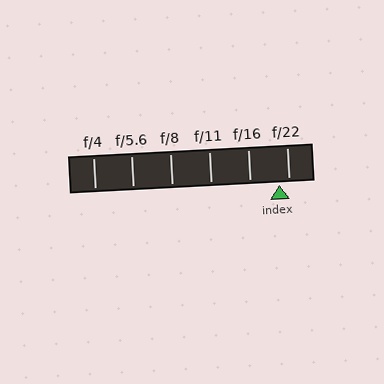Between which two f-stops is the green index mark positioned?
The index mark is between f/16 and f/22.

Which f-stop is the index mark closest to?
The index mark is closest to f/22.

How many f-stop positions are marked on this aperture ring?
There are 6 f-stop positions marked.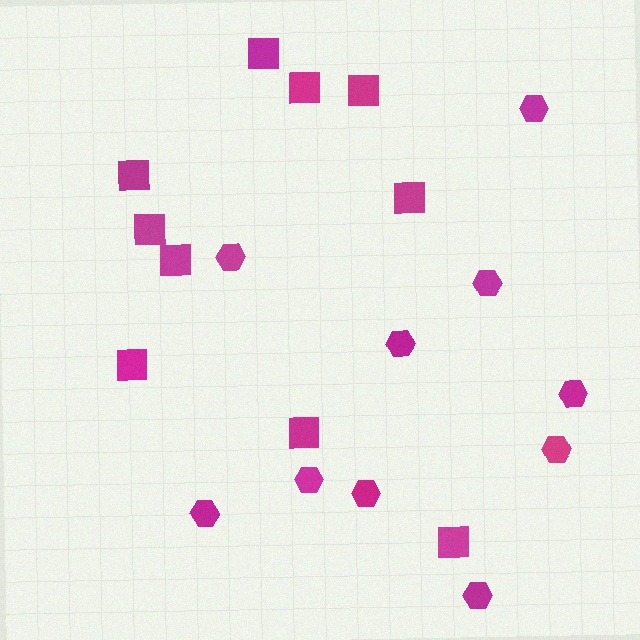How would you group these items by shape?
There are 2 groups: one group of squares (10) and one group of hexagons (10).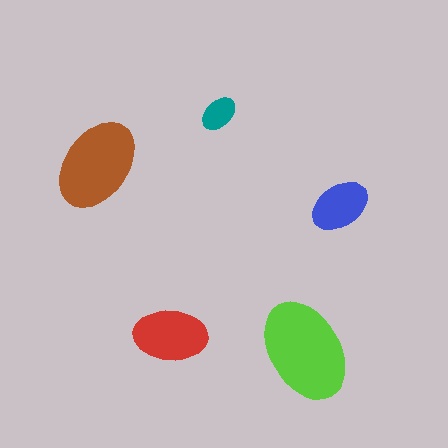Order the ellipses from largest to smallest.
the lime one, the brown one, the red one, the blue one, the teal one.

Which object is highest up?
The teal ellipse is topmost.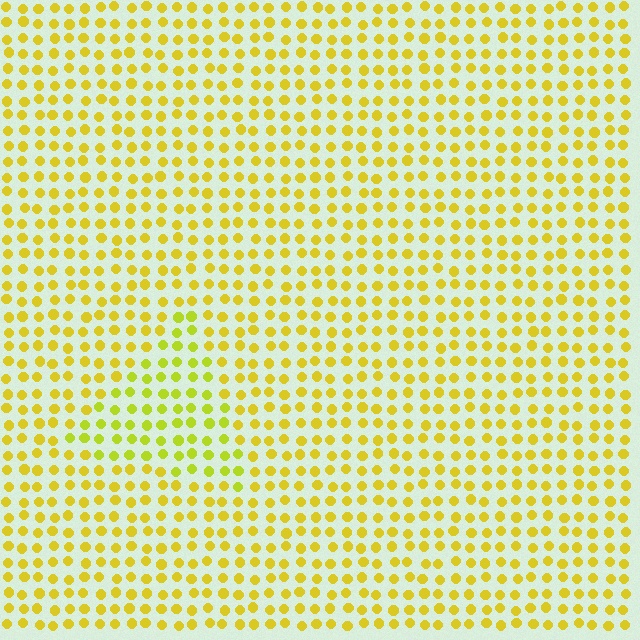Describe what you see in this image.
The image is filled with small yellow elements in a uniform arrangement. A triangle-shaped region is visible where the elements are tinted to a slightly different hue, forming a subtle color boundary.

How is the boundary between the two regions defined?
The boundary is defined purely by a slight shift in hue (about 19 degrees). Spacing, size, and orientation are identical on both sides.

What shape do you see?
I see a triangle.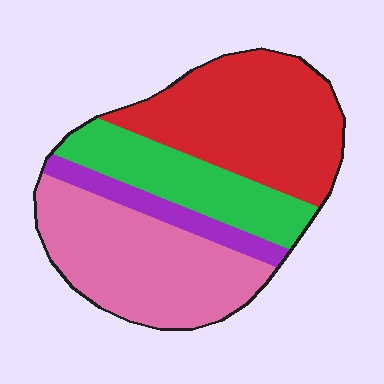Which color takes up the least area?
Purple, at roughly 10%.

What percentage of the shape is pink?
Pink covers roughly 35% of the shape.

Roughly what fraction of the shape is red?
Red takes up about three eighths (3/8) of the shape.